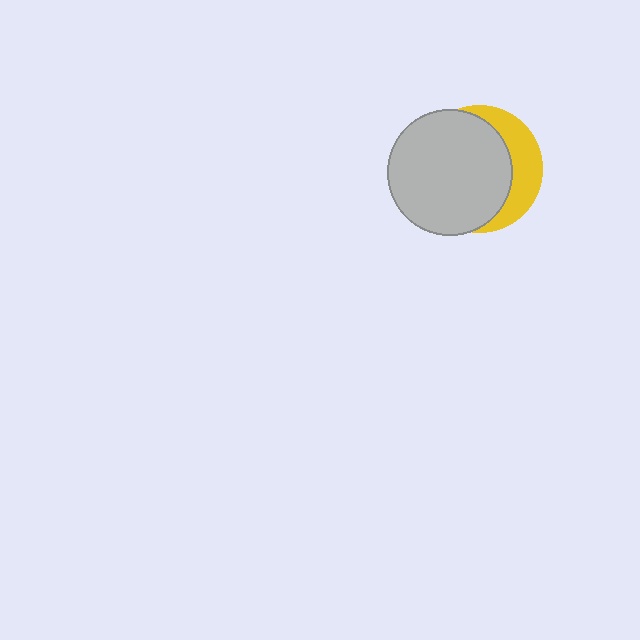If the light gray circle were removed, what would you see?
You would see the complete yellow circle.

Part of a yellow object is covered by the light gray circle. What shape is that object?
It is a circle.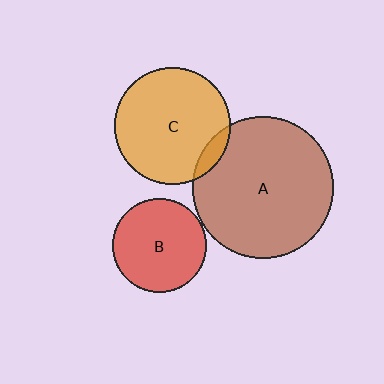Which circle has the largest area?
Circle A (brown).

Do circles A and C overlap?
Yes.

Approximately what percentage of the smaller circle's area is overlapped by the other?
Approximately 10%.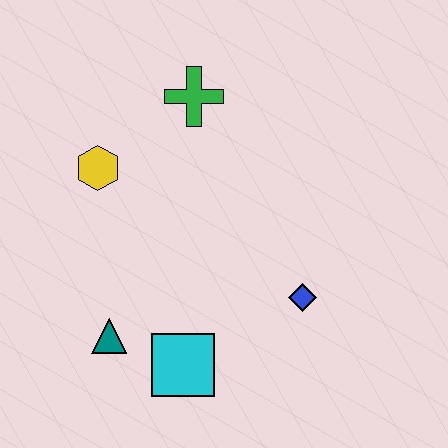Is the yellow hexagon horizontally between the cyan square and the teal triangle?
No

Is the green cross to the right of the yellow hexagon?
Yes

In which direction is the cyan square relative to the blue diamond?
The cyan square is to the left of the blue diamond.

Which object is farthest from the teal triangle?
The green cross is farthest from the teal triangle.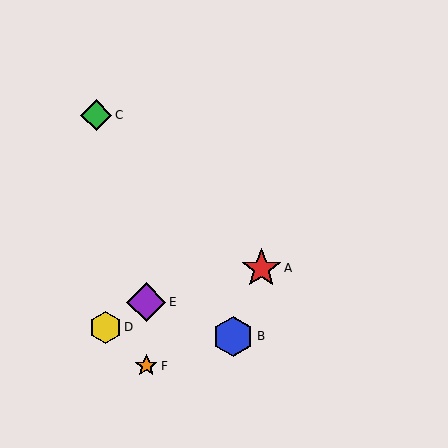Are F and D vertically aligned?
No, F is at x≈146 and D is at x≈106.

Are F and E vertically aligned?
Yes, both are at x≈146.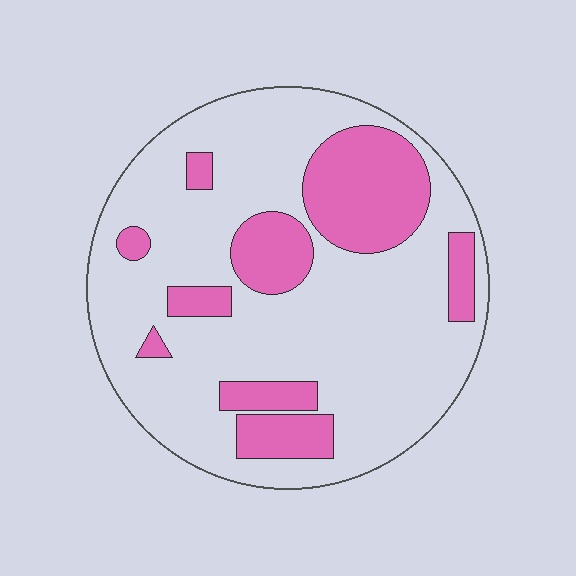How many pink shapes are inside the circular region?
9.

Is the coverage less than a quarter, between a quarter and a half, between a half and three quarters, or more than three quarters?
Between a quarter and a half.